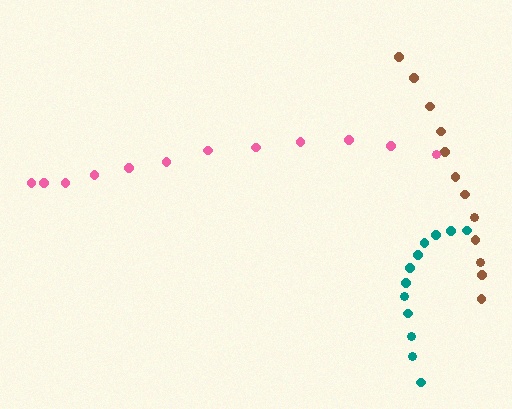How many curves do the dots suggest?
There are 3 distinct paths.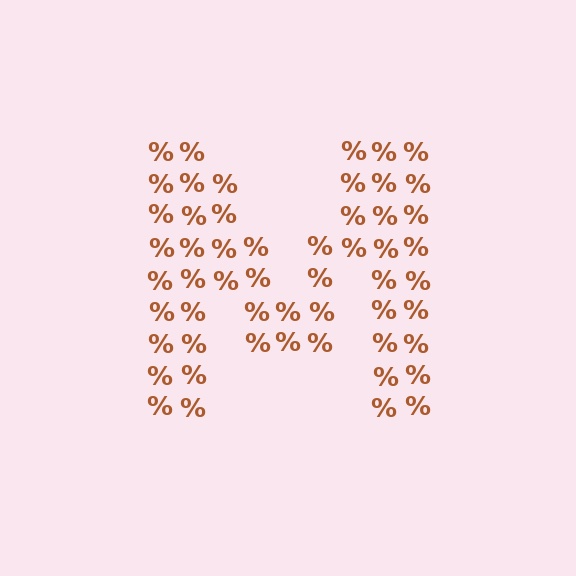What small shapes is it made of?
It is made of small percent signs.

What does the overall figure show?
The overall figure shows the letter M.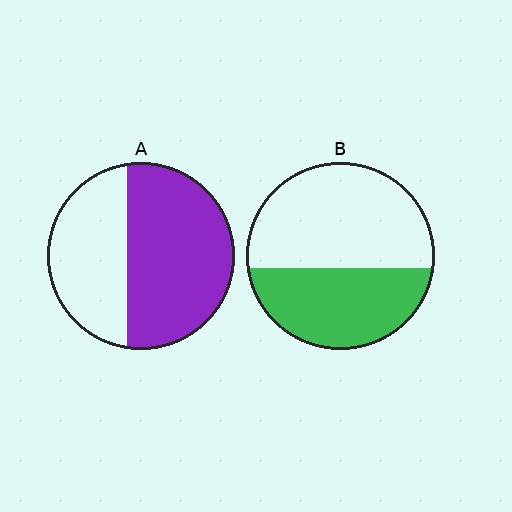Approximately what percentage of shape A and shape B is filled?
A is approximately 60% and B is approximately 40%.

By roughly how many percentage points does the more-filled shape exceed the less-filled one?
By roughly 20 percentage points (A over B).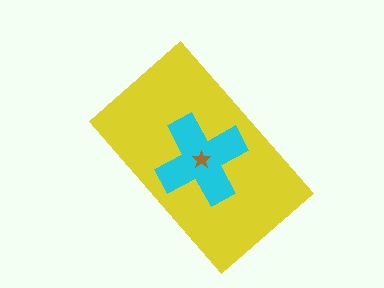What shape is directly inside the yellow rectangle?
The cyan cross.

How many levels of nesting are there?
3.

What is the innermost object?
The brown star.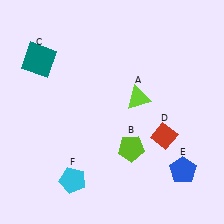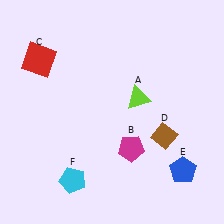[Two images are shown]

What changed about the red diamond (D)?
In Image 1, D is red. In Image 2, it changed to brown.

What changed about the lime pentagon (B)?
In Image 1, B is lime. In Image 2, it changed to magenta.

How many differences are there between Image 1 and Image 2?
There are 3 differences between the two images.